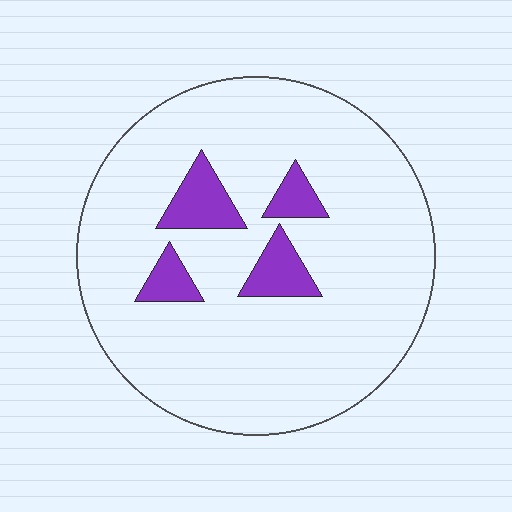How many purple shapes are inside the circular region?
4.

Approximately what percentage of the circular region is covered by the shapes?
Approximately 10%.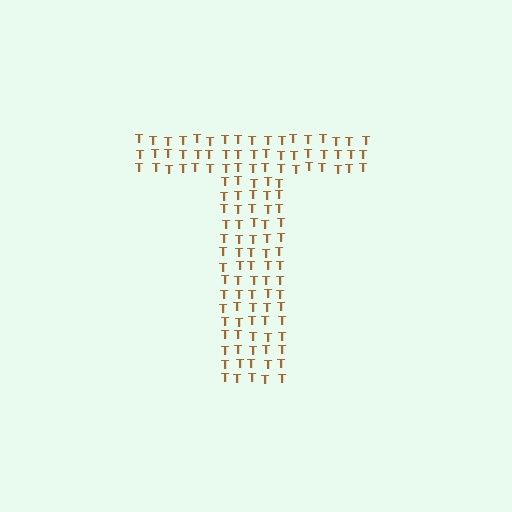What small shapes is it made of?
It is made of small letter T's.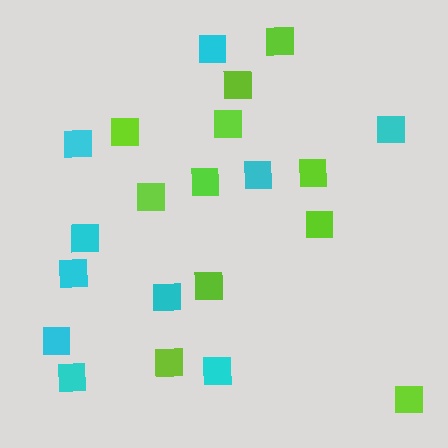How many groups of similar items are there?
There are 2 groups: one group of lime squares (11) and one group of cyan squares (10).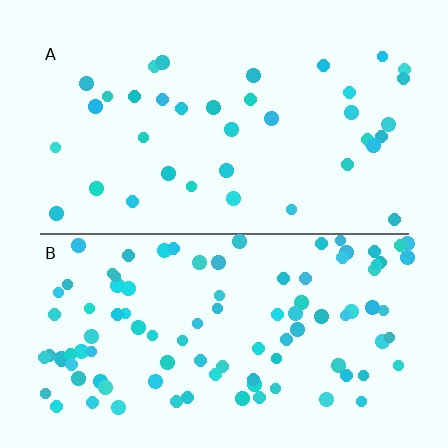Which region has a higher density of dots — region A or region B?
B (the bottom).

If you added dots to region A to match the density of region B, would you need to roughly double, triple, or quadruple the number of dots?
Approximately triple.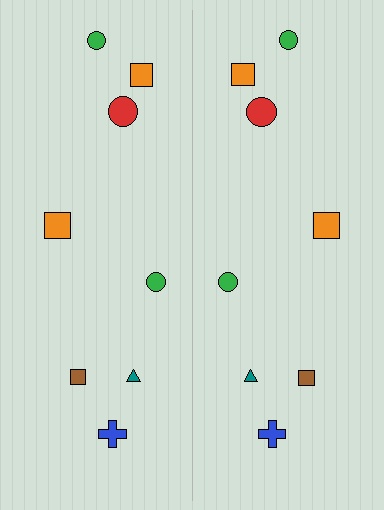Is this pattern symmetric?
Yes, this pattern has bilateral (reflection) symmetry.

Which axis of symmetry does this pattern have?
The pattern has a vertical axis of symmetry running through the center of the image.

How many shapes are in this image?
There are 16 shapes in this image.